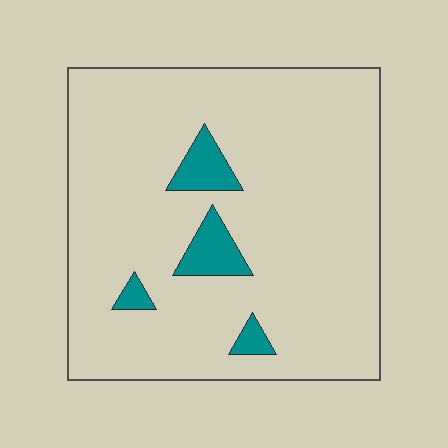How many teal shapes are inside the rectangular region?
4.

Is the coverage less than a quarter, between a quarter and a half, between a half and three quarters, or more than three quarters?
Less than a quarter.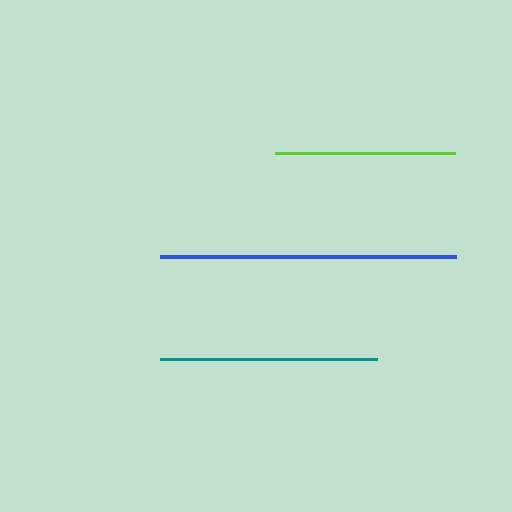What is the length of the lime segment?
The lime segment is approximately 180 pixels long.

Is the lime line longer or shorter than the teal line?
The teal line is longer than the lime line.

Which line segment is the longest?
The blue line is the longest at approximately 296 pixels.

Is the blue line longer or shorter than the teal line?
The blue line is longer than the teal line.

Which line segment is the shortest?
The lime line is the shortest at approximately 180 pixels.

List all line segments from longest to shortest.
From longest to shortest: blue, teal, lime.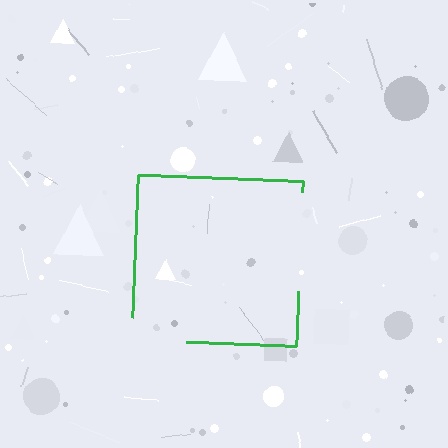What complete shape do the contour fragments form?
The contour fragments form a square.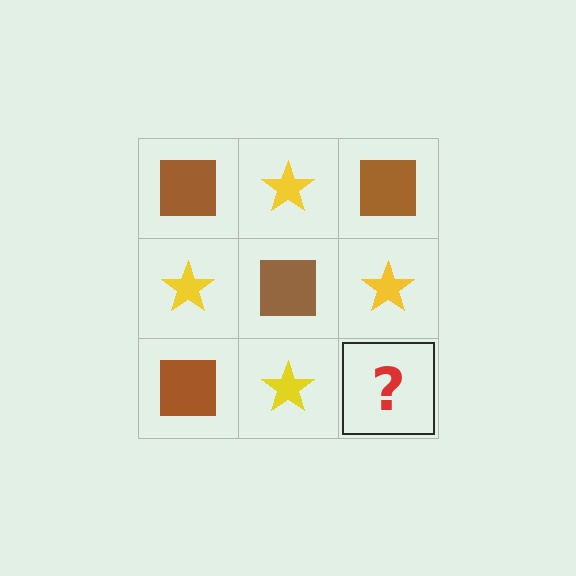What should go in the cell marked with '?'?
The missing cell should contain a brown square.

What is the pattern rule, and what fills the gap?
The rule is that it alternates brown square and yellow star in a checkerboard pattern. The gap should be filled with a brown square.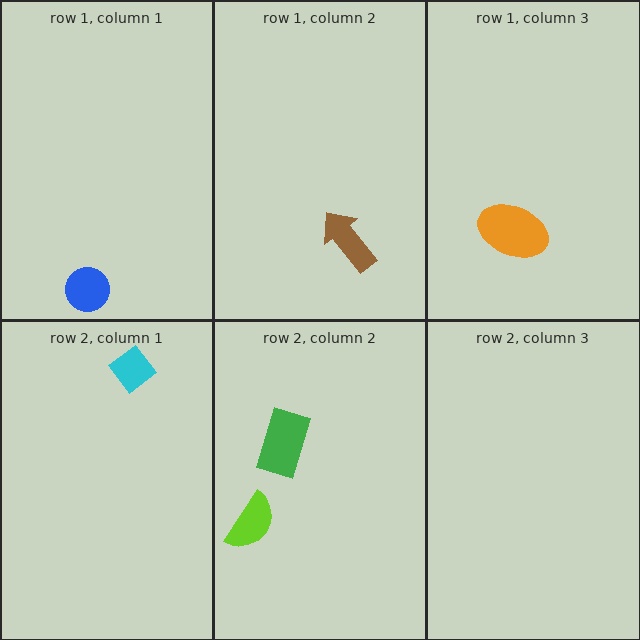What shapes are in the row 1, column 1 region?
The blue circle.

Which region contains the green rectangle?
The row 2, column 2 region.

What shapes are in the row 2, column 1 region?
The cyan diamond.